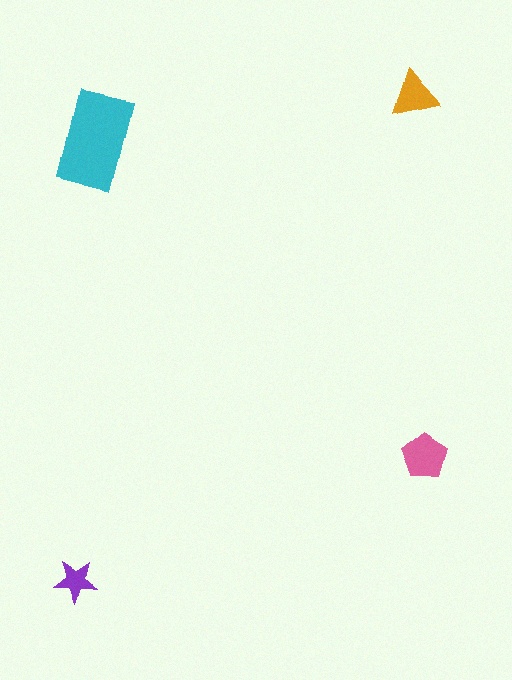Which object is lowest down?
The purple star is bottommost.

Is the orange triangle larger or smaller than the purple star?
Larger.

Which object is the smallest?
The purple star.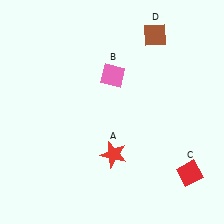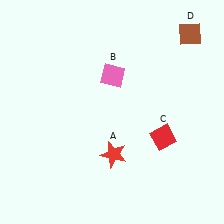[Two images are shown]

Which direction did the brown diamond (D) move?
The brown diamond (D) moved right.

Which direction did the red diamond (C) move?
The red diamond (C) moved up.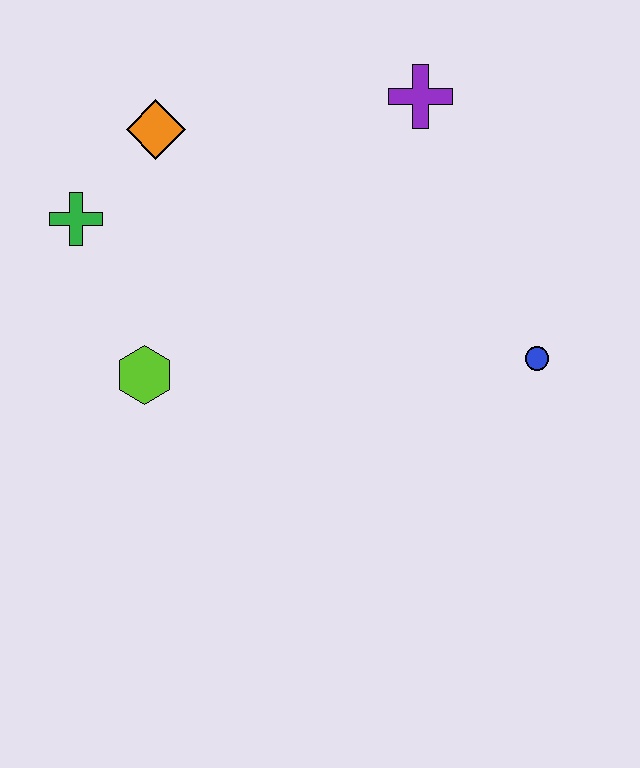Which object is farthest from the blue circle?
The green cross is farthest from the blue circle.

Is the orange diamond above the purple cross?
No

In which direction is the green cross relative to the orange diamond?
The green cross is below the orange diamond.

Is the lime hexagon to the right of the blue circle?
No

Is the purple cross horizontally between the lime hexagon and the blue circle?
Yes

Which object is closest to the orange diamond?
The green cross is closest to the orange diamond.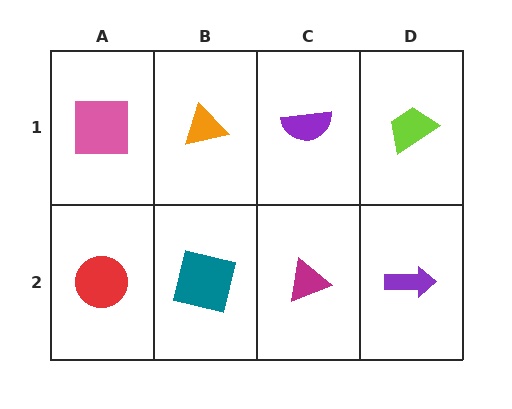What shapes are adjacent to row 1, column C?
A magenta triangle (row 2, column C), an orange triangle (row 1, column B), a lime trapezoid (row 1, column D).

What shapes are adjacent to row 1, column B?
A teal square (row 2, column B), a pink square (row 1, column A), a purple semicircle (row 1, column C).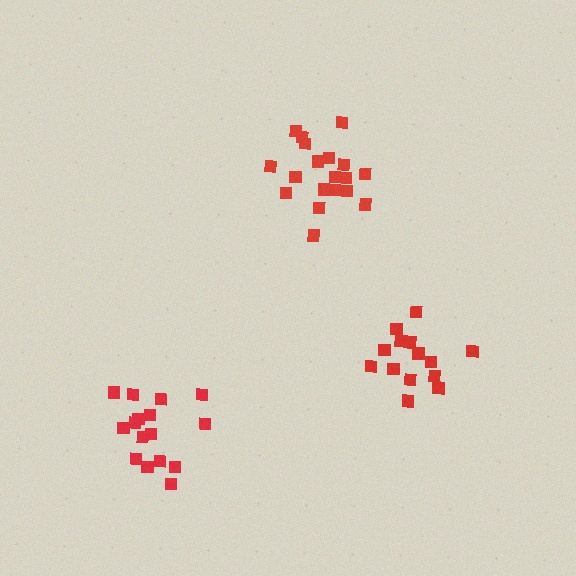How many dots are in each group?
Group 1: 15 dots, Group 2: 19 dots, Group 3: 16 dots (50 total).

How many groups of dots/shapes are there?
There are 3 groups.